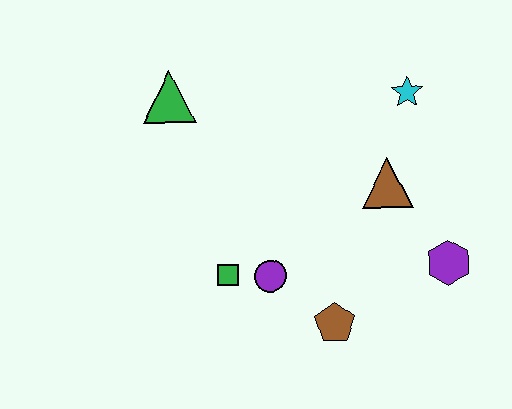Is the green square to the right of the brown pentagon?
No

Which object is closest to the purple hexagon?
The brown triangle is closest to the purple hexagon.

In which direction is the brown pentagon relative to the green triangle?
The brown pentagon is below the green triangle.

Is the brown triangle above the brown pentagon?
Yes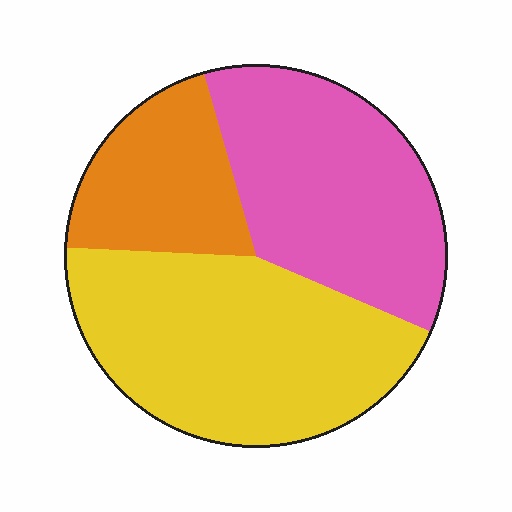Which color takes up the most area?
Yellow, at roughly 45%.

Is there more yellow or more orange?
Yellow.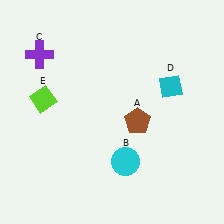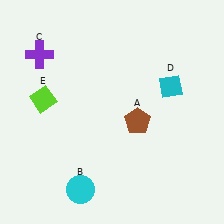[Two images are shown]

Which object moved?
The cyan circle (B) moved left.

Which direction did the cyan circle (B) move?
The cyan circle (B) moved left.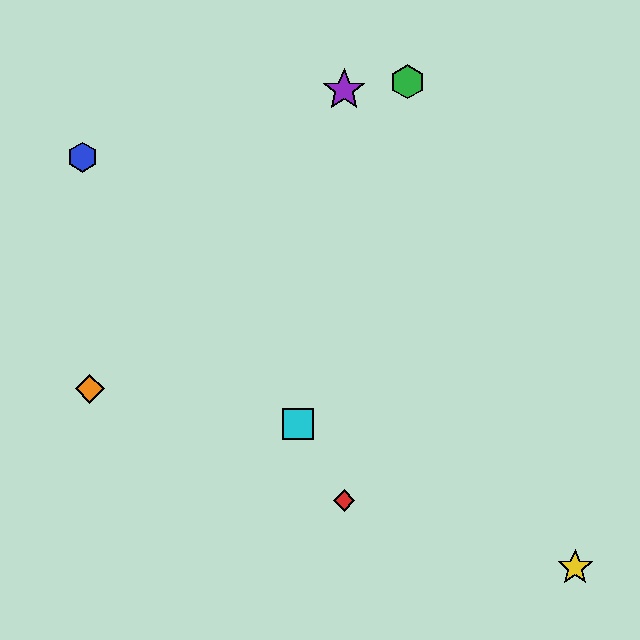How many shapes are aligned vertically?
2 shapes (the red diamond, the purple star) are aligned vertically.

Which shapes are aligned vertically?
The red diamond, the purple star are aligned vertically.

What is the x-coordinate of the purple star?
The purple star is at x≈344.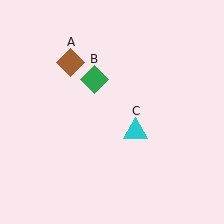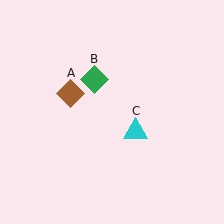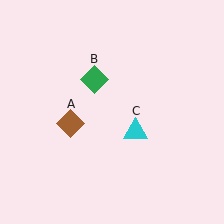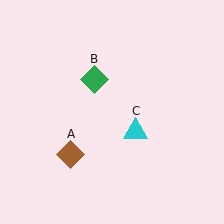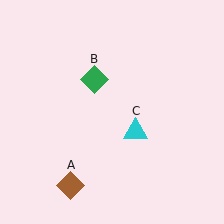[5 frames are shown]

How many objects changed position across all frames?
1 object changed position: brown diamond (object A).